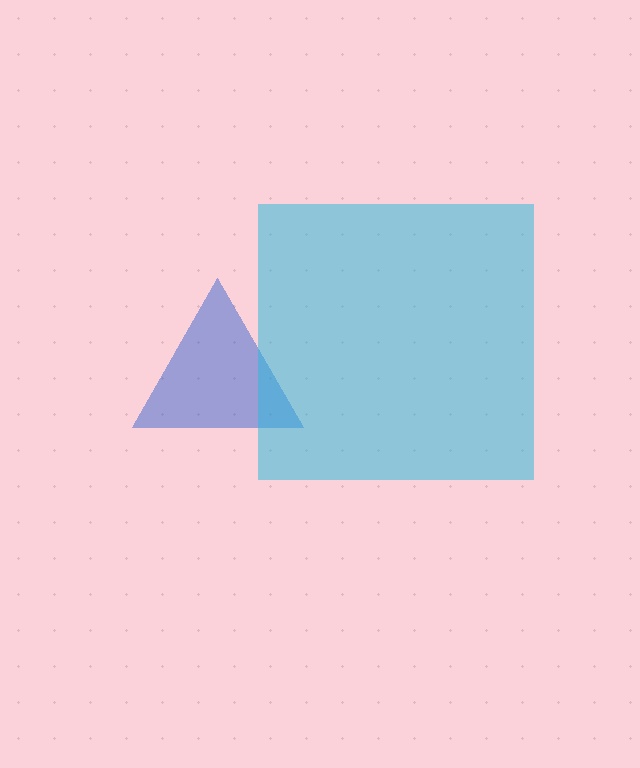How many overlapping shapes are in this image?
There are 2 overlapping shapes in the image.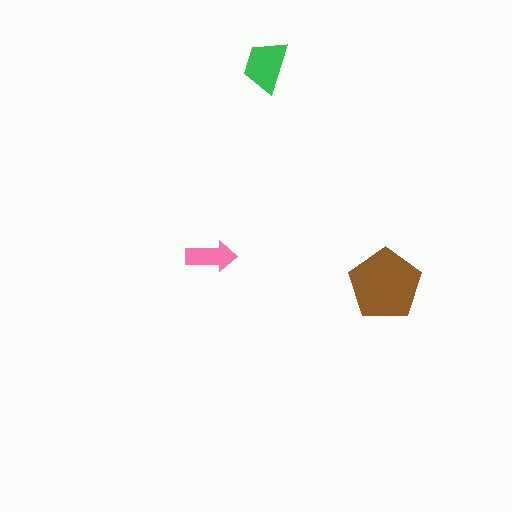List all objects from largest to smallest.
The brown pentagon, the green trapezoid, the pink arrow.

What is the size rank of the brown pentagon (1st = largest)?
1st.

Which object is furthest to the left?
The pink arrow is leftmost.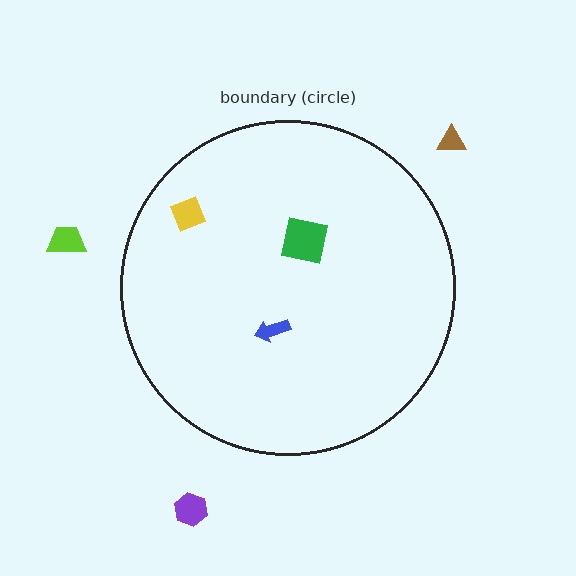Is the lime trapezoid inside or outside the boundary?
Outside.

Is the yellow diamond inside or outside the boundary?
Inside.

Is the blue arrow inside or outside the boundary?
Inside.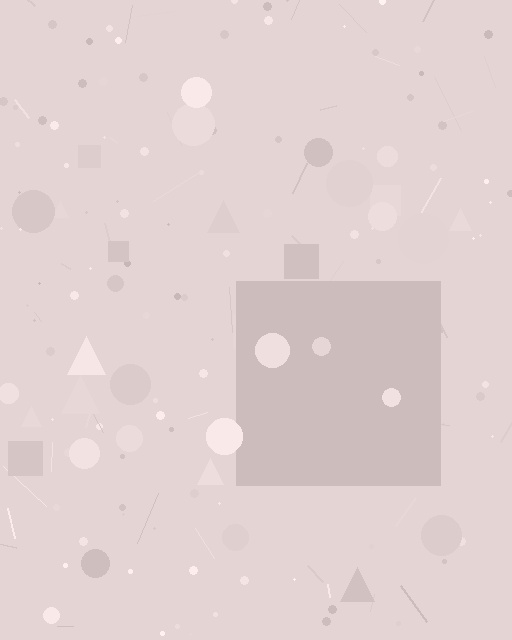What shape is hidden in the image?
A square is hidden in the image.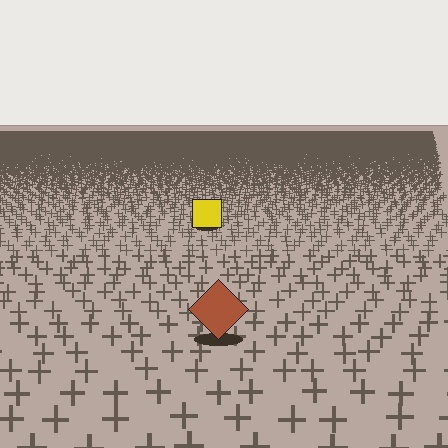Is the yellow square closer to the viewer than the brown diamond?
No. The brown diamond is closer — you can tell from the texture gradient: the ground texture is coarser near it.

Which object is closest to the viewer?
The brown diamond is closest. The texture marks near it are larger and more spread out.